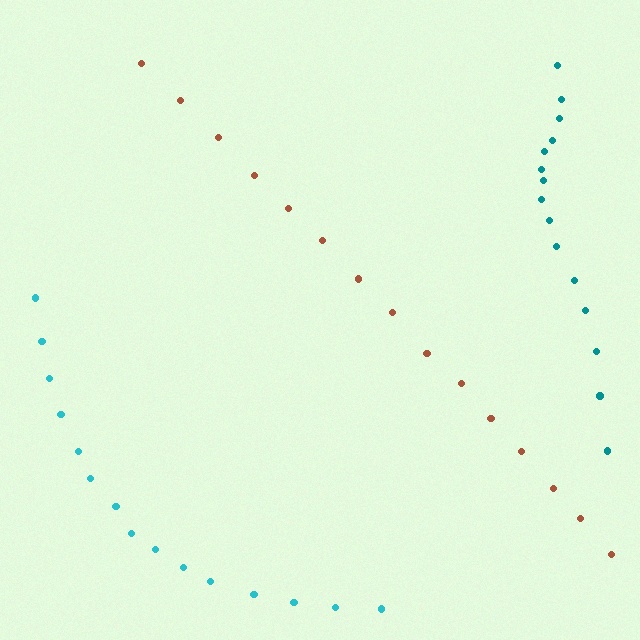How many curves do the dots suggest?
There are 3 distinct paths.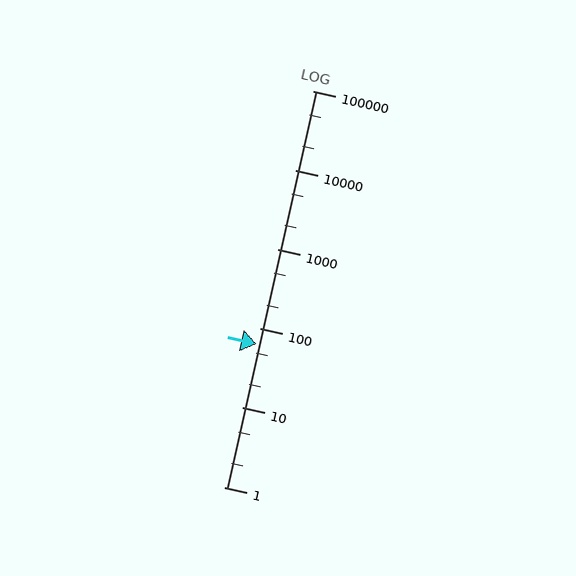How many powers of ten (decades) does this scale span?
The scale spans 5 decades, from 1 to 100000.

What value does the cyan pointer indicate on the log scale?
The pointer indicates approximately 64.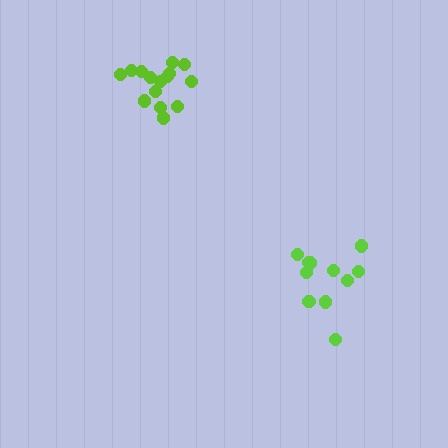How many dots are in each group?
Group 1: 15 dots, Group 2: 11 dots (26 total).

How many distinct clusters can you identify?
There are 2 distinct clusters.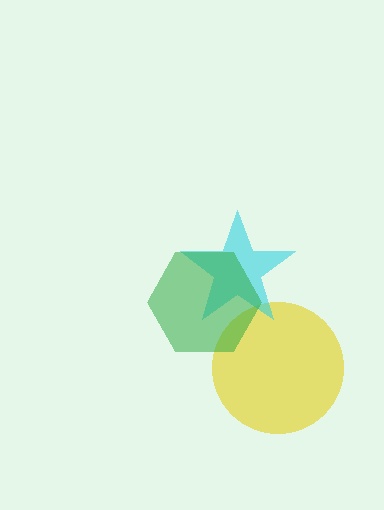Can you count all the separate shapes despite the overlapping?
Yes, there are 3 separate shapes.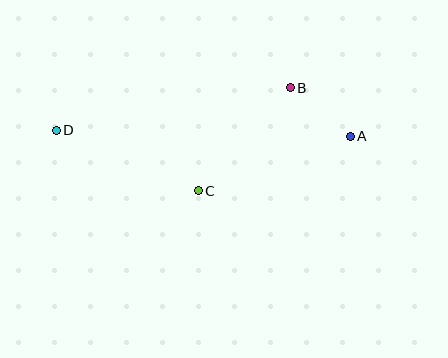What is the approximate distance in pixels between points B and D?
The distance between B and D is approximately 238 pixels.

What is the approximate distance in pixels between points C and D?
The distance between C and D is approximately 154 pixels.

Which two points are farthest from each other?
Points A and D are farthest from each other.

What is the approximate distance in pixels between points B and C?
The distance between B and C is approximately 138 pixels.